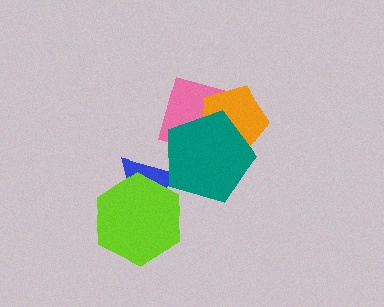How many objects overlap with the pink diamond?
2 objects overlap with the pink diamond.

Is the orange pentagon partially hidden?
Yes, it is partially covered by another shape.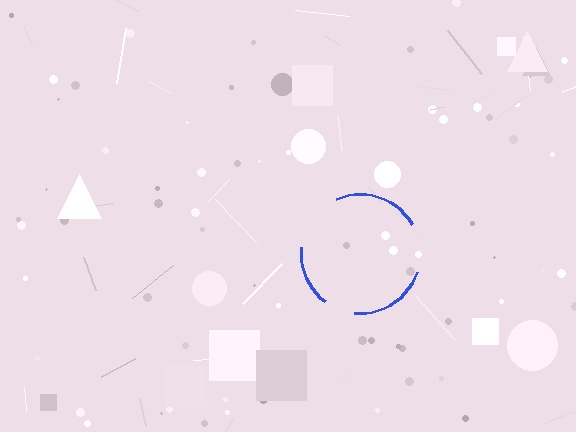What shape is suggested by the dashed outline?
The dashed outline suggests a circle.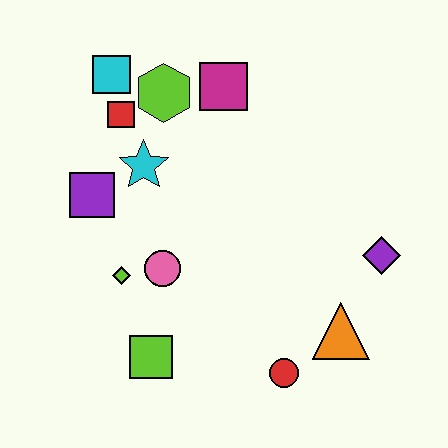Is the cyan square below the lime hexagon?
No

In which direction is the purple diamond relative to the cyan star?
The purple diamond is to the right of the cyan star.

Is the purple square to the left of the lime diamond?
Yes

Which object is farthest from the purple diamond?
The cyan square is farthest from the purple diamond.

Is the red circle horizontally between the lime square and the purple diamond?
Yes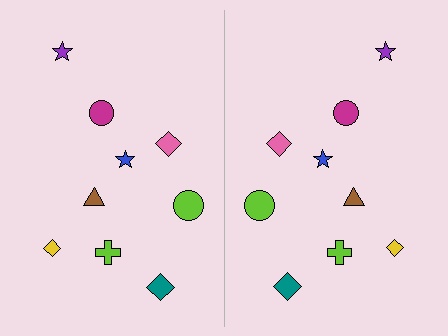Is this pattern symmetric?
Yes, this pattern has bilateral (reflection) symmetry.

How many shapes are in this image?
There are 18 shapes in this image.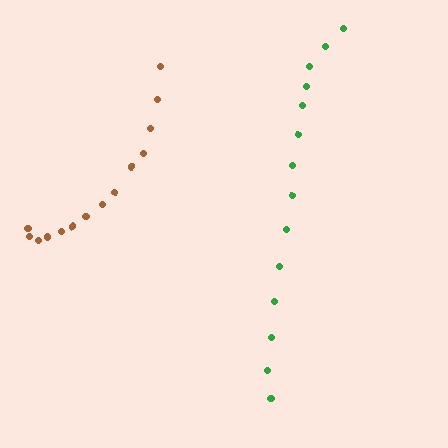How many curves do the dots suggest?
There are 2 distinct paths.